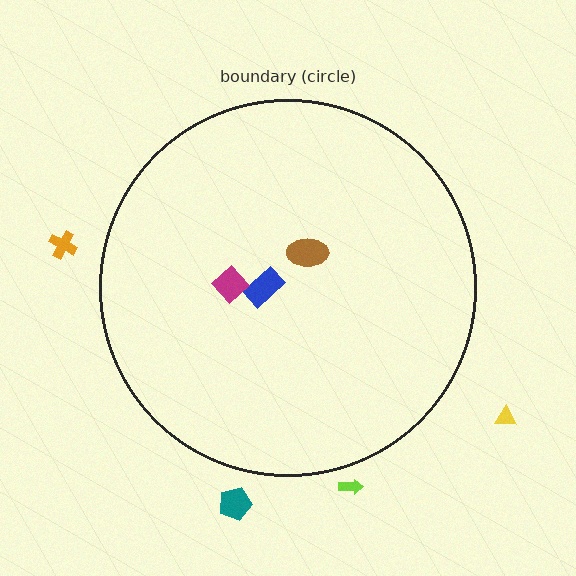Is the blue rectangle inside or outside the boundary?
Inside.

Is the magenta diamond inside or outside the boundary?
Inside.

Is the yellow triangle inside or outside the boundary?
Outside.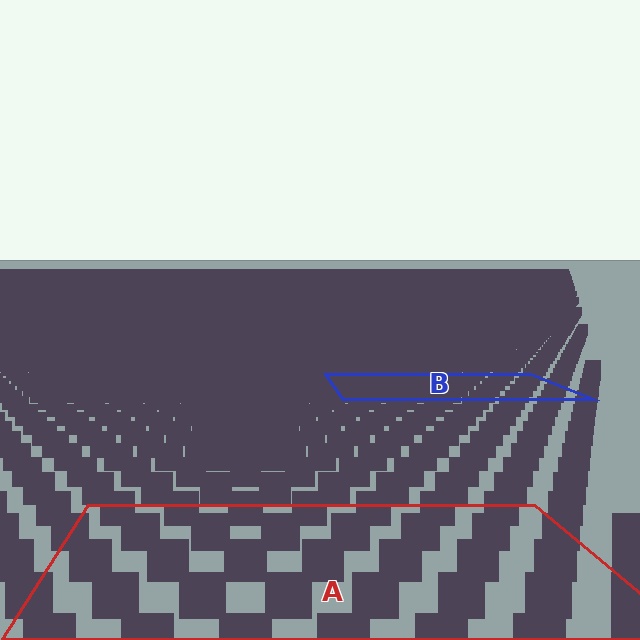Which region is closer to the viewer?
Region A is closer. The texture elements there are larger and more spread out.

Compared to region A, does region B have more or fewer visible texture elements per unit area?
Region B has more texture elements per unit area — they are packed more densely because it is farther away.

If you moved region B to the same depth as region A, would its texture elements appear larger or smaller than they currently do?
They would appear larger. At a closer depth, the same texture elements are projected at a bigger on-screen size.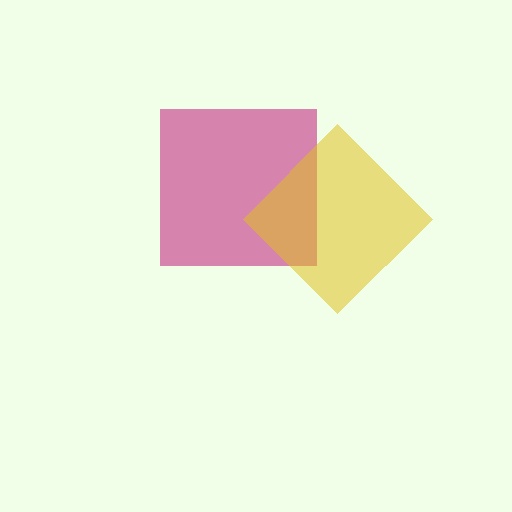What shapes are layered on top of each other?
The layered shapes are: a magenta square, a yellow diamond.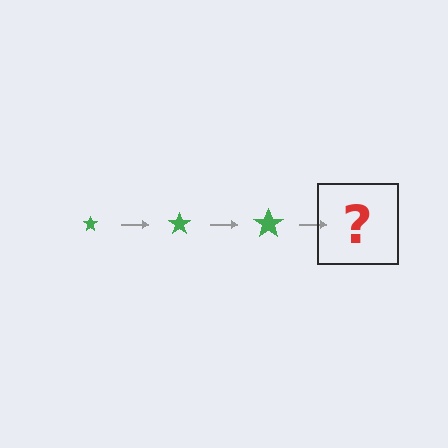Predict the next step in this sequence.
The next step is a green star, larger than the previous one.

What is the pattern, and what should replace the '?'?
The pattern is that the star gets progressively larger each step. The '?' should be a green star, larger than the previous one.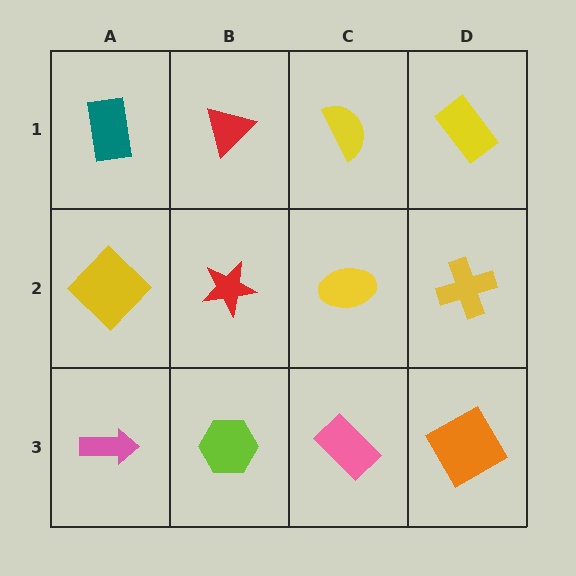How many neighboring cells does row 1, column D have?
2.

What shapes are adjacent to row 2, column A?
A teal rectangle (row 1, column A), a pink arrow (row 3, column A), a red star (row 2, column B).